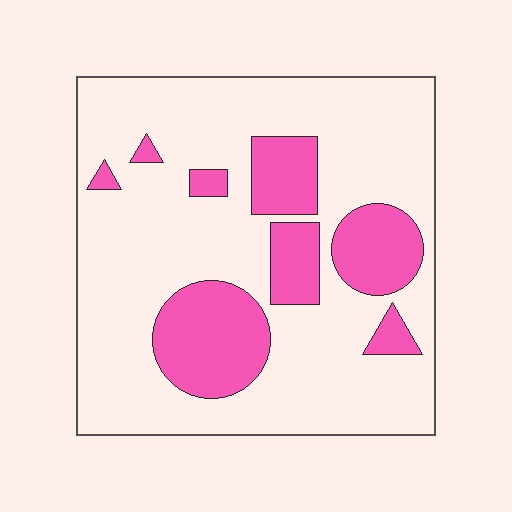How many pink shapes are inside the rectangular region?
8.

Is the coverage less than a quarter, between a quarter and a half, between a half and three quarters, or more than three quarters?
Less than a quarter.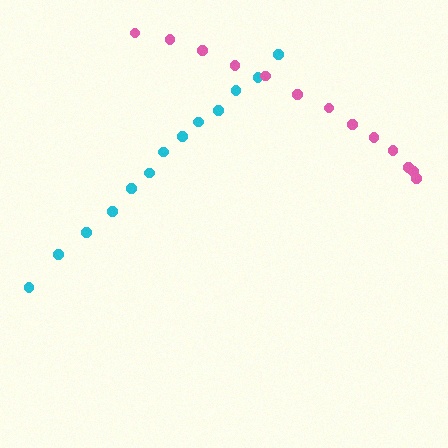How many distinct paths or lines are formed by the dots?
There are 2 distinct paths.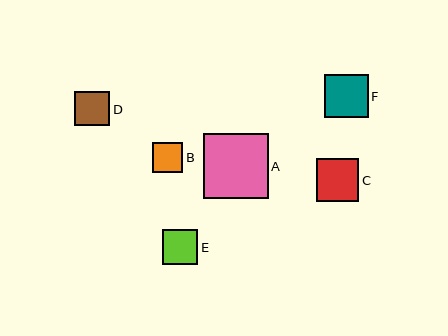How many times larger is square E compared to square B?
Square E is approximately 1.1 times the size of square B.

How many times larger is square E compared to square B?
Square E is approximately 1.1 times the size of square B.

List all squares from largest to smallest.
From largest to smallest: A, F, C, E, D, B.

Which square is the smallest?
Square B is the smallest with a size of approximately 30 pixels.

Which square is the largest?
Square A is the largest with a size of approximately 65 pixels.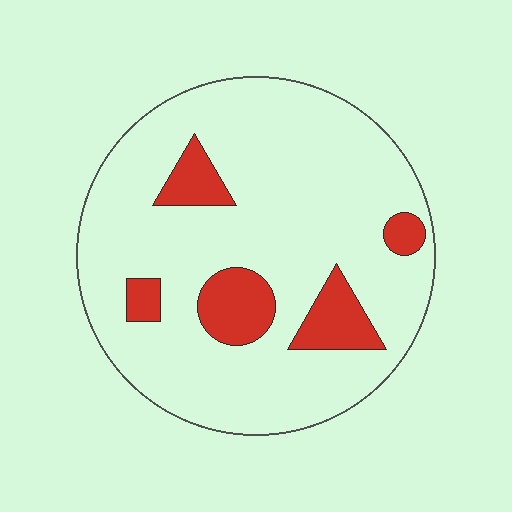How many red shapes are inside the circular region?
5.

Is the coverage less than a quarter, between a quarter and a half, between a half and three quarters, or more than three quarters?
Less than a quarter.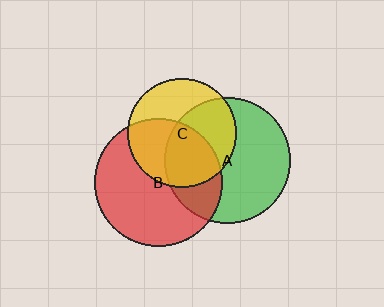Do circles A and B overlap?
Yes.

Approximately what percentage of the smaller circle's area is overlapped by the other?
Approximately 30%.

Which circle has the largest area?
Circle B (red).